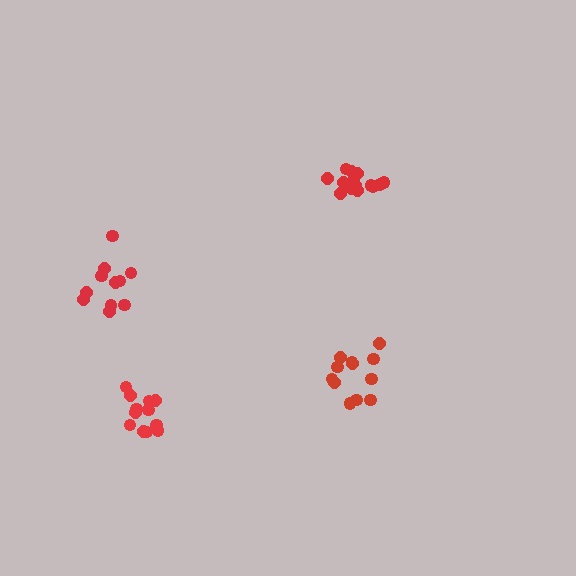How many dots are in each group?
Group 1: 12 dots, Group 2: 12 dots, Group 3: 14 dots, Group 4: 11 dots (49 total).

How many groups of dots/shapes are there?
There are 4 groups.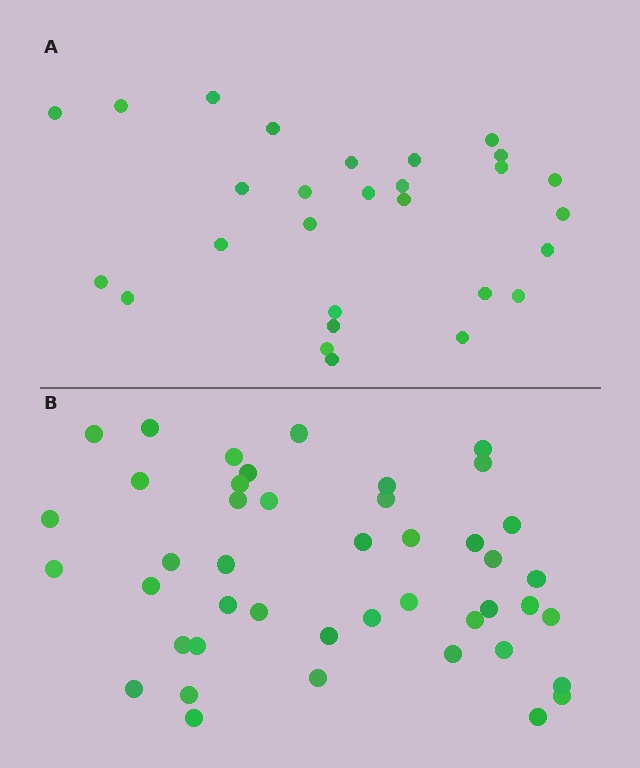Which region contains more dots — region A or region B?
Region B (the bottom region) has more dots.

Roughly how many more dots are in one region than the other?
Region B has approximately 15 more dots than region A.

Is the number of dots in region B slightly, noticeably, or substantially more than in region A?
Region B has substantially more. The ratio is roughly 1.6 to 1.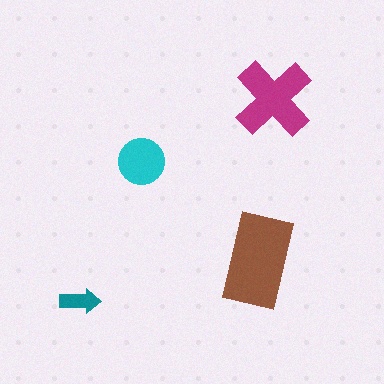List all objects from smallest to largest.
The teal arrow, the cyan circle, the magenta cross, the brown rectangle.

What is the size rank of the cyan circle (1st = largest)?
3rd.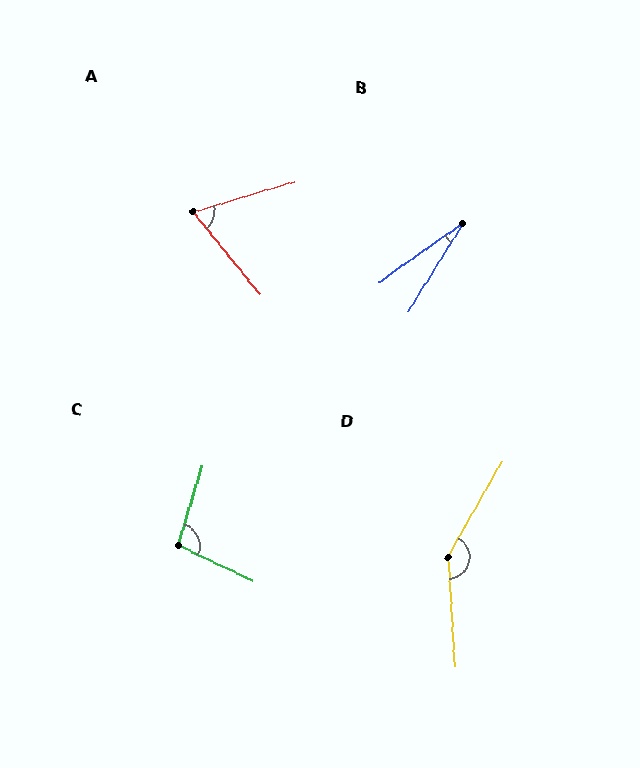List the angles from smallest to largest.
B (23°), A (67°), C (99°), D (146°).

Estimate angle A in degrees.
Approximately 67 degrees.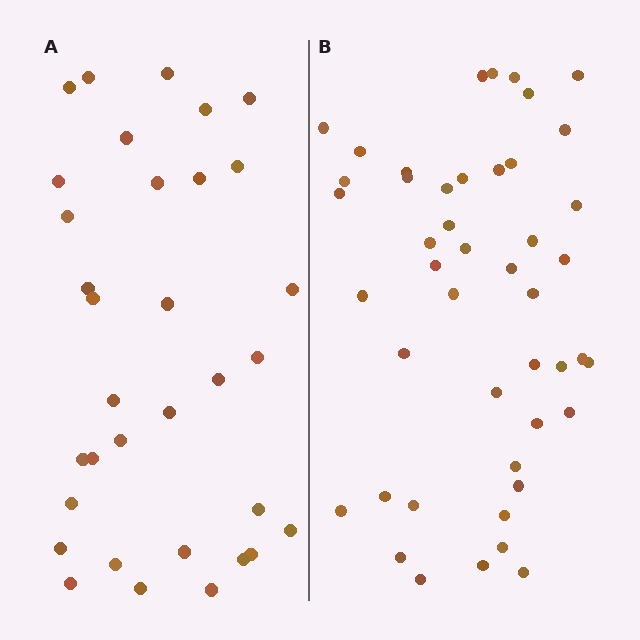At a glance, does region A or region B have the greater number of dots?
Region B (the right region) has more dots.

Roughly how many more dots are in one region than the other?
Region B has approximately 15 more dots than region A.